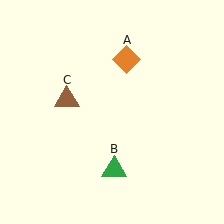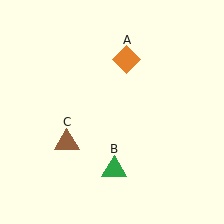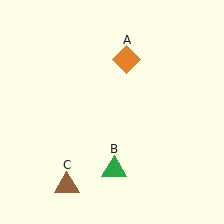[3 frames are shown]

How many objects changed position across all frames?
1 object changed position: brown triangle (object C).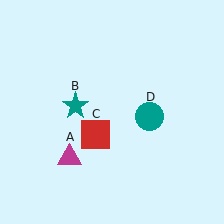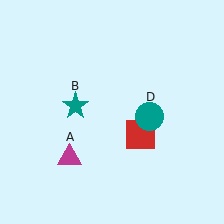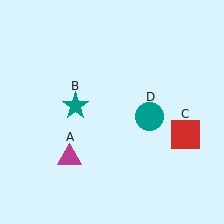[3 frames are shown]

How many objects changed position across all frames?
1 object changed position: red square (object C).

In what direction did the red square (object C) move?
The red square (object C) moved right.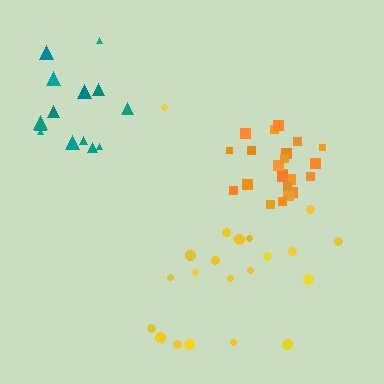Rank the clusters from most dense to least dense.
orange, teal, yellow.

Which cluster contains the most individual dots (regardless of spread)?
Orange (22).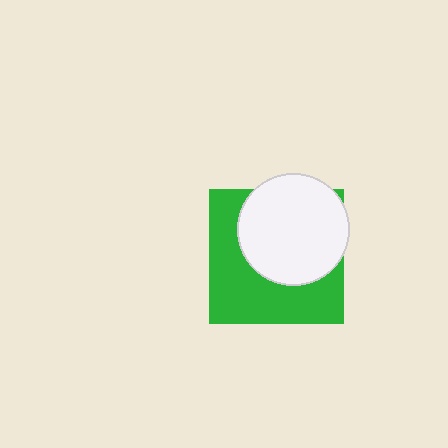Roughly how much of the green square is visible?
About half of it is visible (roughly 51%).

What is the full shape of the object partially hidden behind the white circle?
The partially hidden object is a green square.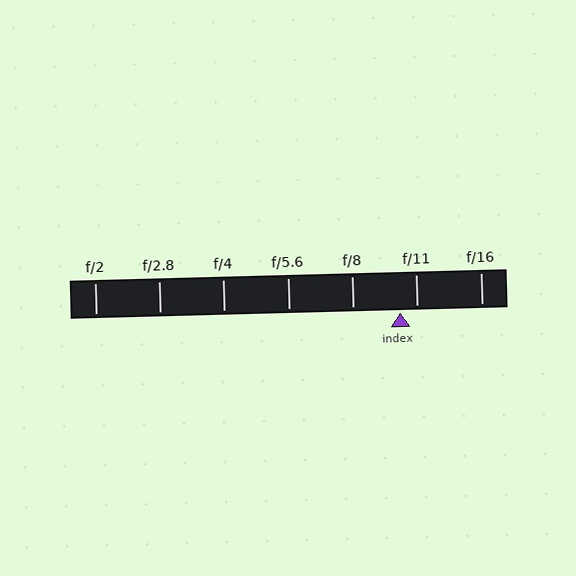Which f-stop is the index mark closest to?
The index mark is closest to f/11.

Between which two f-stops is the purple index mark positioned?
The index mark is between f/8 and f/11.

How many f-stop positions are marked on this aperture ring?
There are 7 f-stop positions marked.